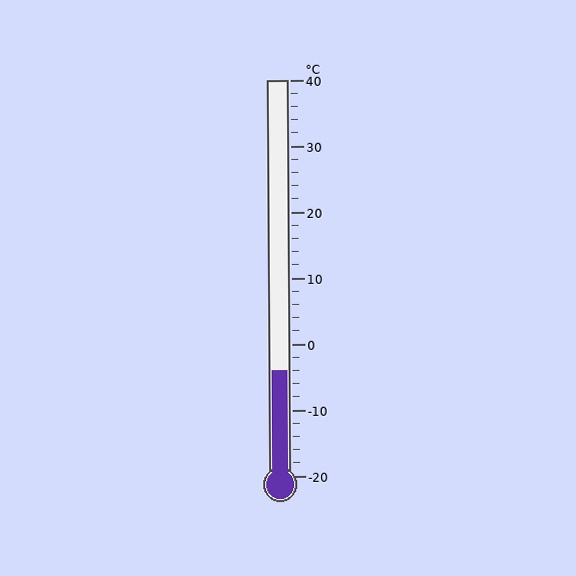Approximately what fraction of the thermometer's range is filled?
The thermometer is filled to approximately 25% of its range.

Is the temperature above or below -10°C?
The temperature is above -10°C.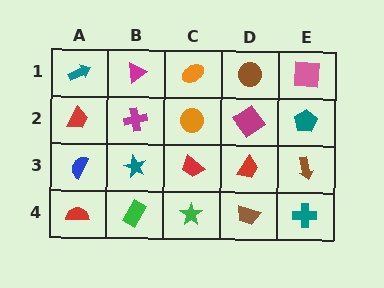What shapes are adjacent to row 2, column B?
A magenta triangle (row 1, column B), a teal star (row 3, column B), a red trapezoid (row 2, column A), an orange circle (row 2, column C).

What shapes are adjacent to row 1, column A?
A red trapezoid (row 2, column A), a magenta triangle (row 1, column B).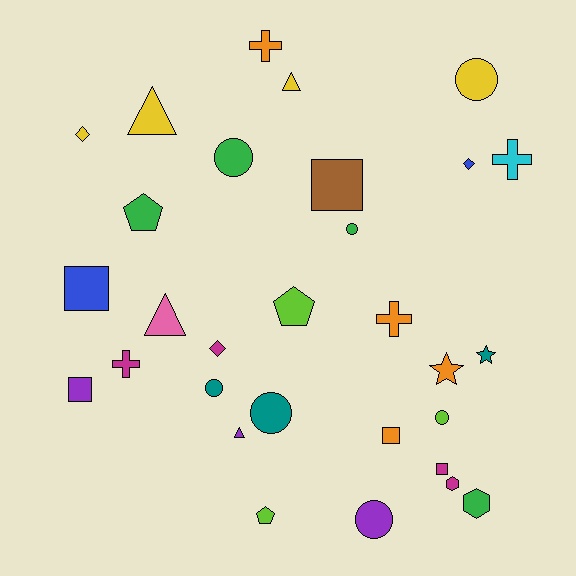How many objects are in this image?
There are 30 objects.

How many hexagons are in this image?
There are 2 hexagons.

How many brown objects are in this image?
There is 1 brown object.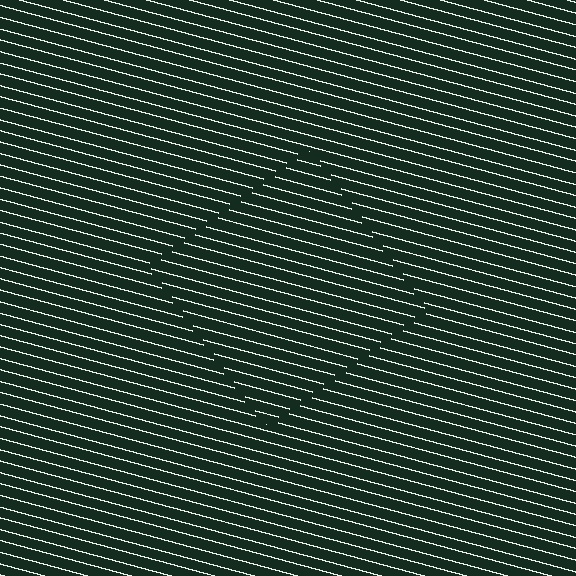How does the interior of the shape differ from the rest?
The interior of the shape contains the same grating, shifted by half a period — the contour is defined by the phase discontinuity where line-ends from the inner and outer gratings abut.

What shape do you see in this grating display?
An illusory square. The interior of the shape contains the same grating, shifted by half a period — the contour is defined by the phase discontinuity where line-ends from the inner and outer gratings abut.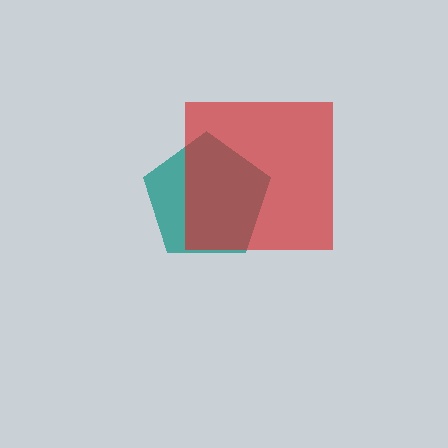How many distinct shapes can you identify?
There are 2 distinct shapes: a teal pentagon, a red square.